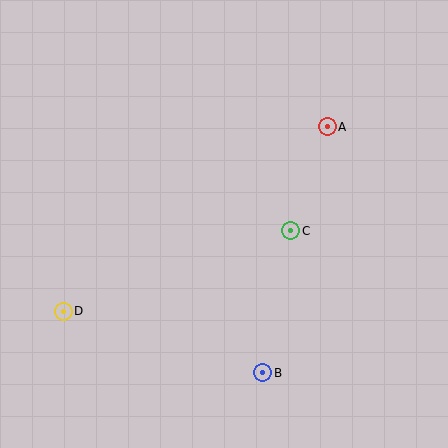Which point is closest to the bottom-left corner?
Point D is closest to the bottom-left corner.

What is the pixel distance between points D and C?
The distance between D and C is 241 pixels.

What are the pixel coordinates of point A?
Point A is at (327, 127).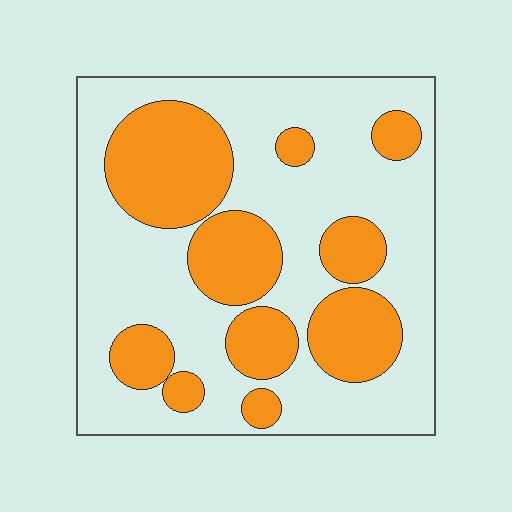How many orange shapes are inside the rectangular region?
10.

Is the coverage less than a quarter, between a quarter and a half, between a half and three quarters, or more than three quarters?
Between a quarter and a half.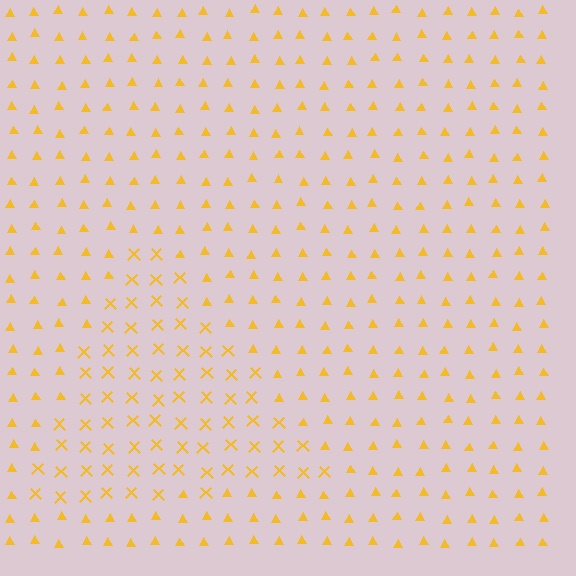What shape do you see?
I see a triangle.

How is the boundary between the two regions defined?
The boundary is defined by a change in element shape: X marks inside vs. triangles outside. All elements share the same color and spacing.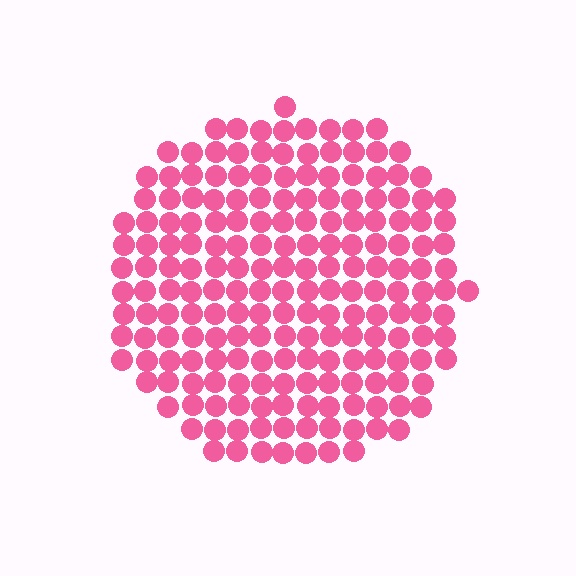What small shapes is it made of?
It is made of small circles.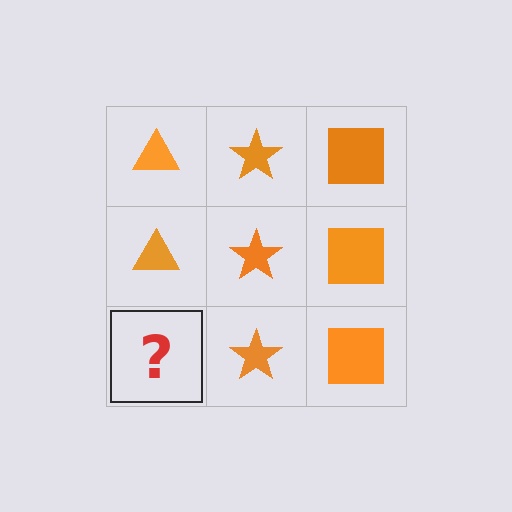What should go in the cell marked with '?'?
The missing cell should contain an orange triangle.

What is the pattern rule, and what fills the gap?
The rule is that each column has a consistent shape. The gap should be filled with an orange triangle.